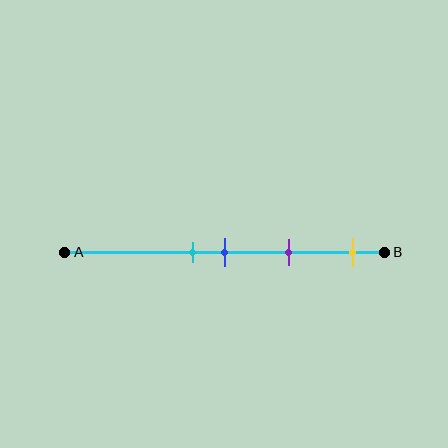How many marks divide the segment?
There are 4 marks dividing the segment.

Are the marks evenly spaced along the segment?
No, the marks are not evenly spaced.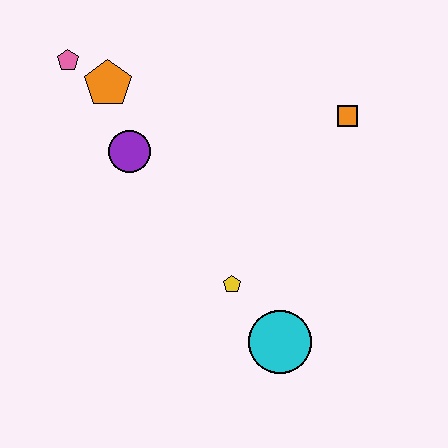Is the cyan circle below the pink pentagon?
Yes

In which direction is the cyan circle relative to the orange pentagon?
The cyan circle is below the orange pentagon.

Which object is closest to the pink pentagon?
The orange pentagon is closest to the pink pentagon.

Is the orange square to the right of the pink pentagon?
Yes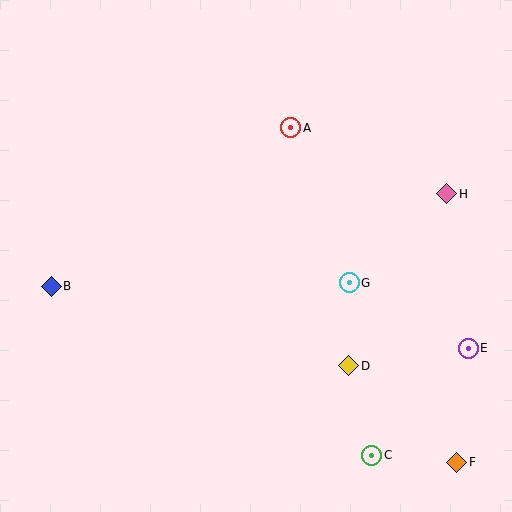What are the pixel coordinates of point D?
Point D is at (349, 366).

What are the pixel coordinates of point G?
Point G is at (349, 283).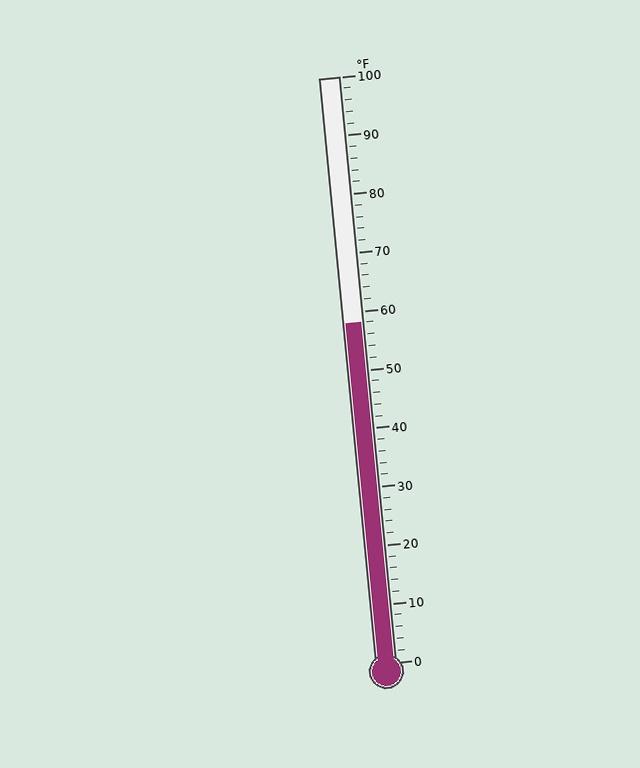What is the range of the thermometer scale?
The thermometer scale ranges from 0°F to 100°F.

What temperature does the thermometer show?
The thermometer shows approximately 58°F.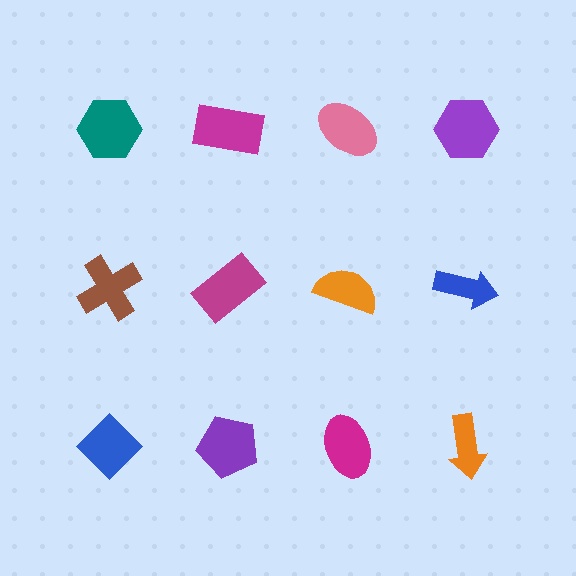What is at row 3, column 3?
A magenta ellipse.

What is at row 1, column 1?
A teal hexagon.